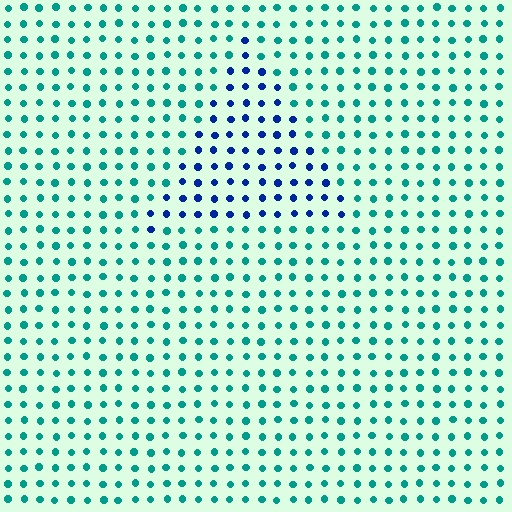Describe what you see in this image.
The image is filled with small teal elements in a uniform arrangement. A triangle-shaped region is visible where the elements are tinted to a slightly different hue, forming a subtle color boundary.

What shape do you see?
I see a triangle.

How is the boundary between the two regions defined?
The boundary is defined purely by a slight shift in hue (about 52 degrees). Spacing, size, and orientation are identical on both sides.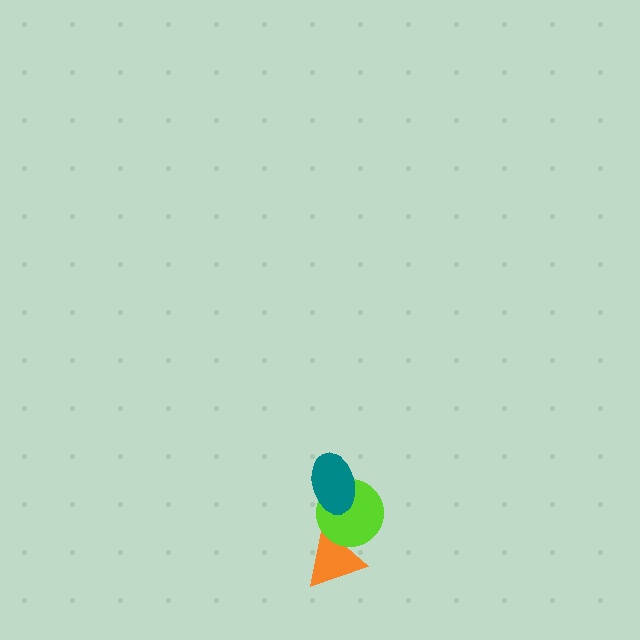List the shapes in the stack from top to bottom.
From top to bottom: the teal ellipse, the lime circle, the orange triangle.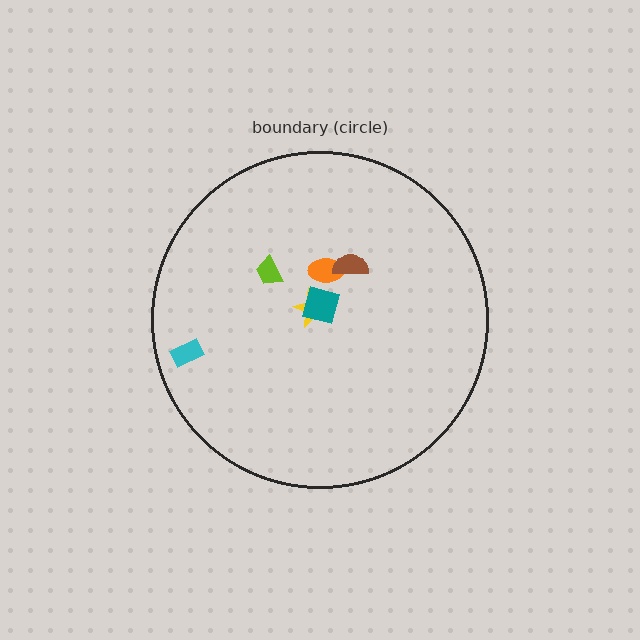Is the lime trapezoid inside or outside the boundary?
Inside.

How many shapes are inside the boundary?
6 inside, 0 outside.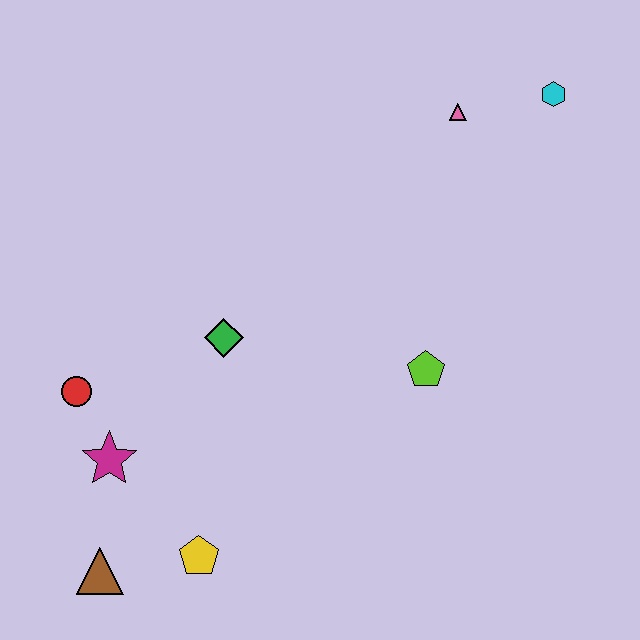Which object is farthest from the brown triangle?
The cyan hexagon is farthest from the brown triangle.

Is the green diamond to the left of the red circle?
No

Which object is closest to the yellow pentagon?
The brown triangle is closest to the yellow pentagon.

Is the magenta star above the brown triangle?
Yes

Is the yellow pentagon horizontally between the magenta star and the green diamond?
Yes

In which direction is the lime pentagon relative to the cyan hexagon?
The lime pentagon is below the cyan hexagon.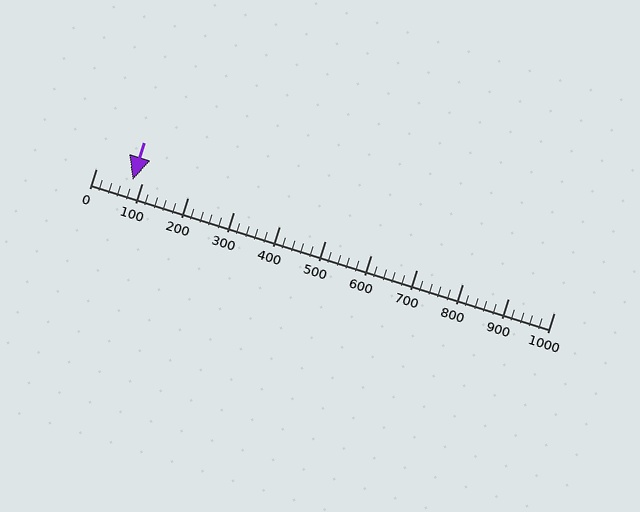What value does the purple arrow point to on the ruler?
The purple arrow points to approximately 80.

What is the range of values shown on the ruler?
The ruler shows values from 0 to 1000.